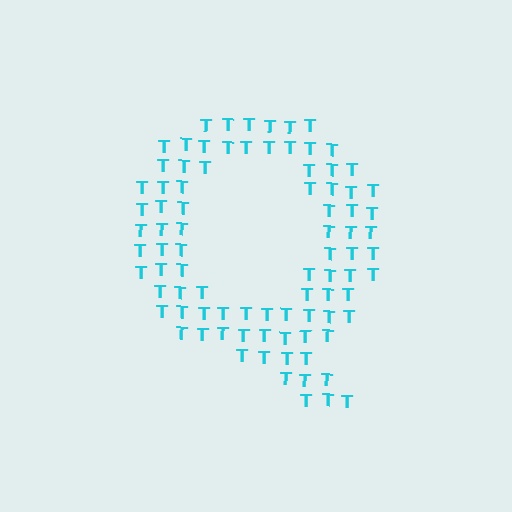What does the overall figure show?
The overall figure shows the letter Q.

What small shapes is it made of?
It is made of small letter T's.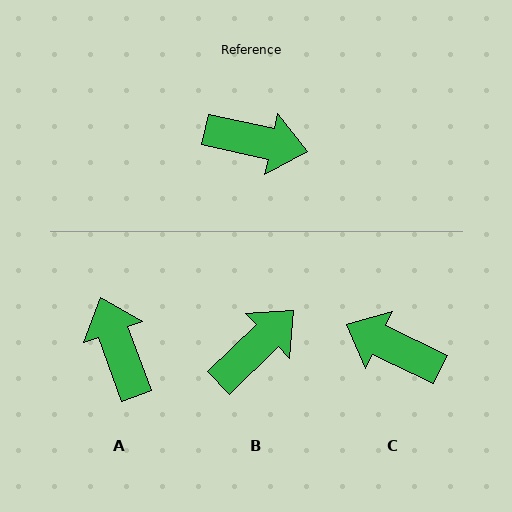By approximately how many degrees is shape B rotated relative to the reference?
Approximately 56 degrees counter-clockwise.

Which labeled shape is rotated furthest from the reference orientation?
C, about 167 degrees away.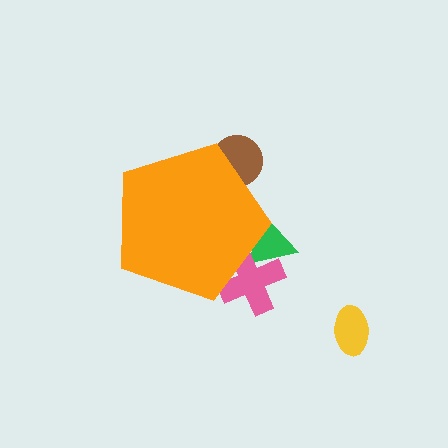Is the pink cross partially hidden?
Yes, the pink cross is partially hidden behind the orange pentagon.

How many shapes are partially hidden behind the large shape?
3 shapes are partially hidden.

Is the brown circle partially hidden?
Yes, the brown circle is partially hidden behind the orange pentagon.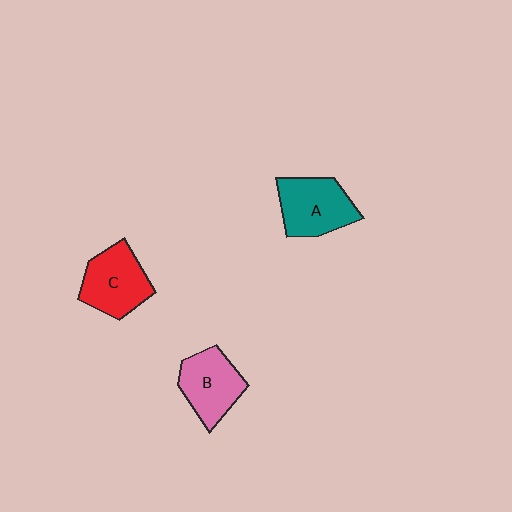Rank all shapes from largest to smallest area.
From largest to smallest: A (teal), C (red), B (pink).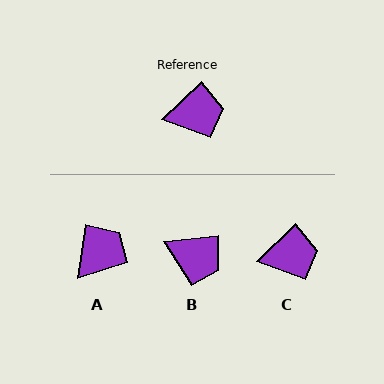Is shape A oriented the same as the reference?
No, it is off by about 39 degrees.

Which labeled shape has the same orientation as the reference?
C.